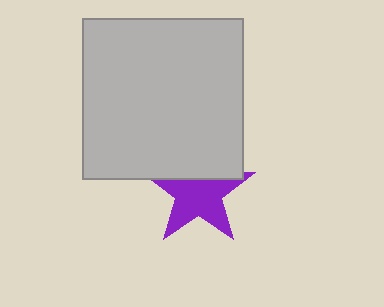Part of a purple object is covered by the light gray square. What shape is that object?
It is a star.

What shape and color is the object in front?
The object in front is a light gray square.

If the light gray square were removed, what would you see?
You would see the complete purple star.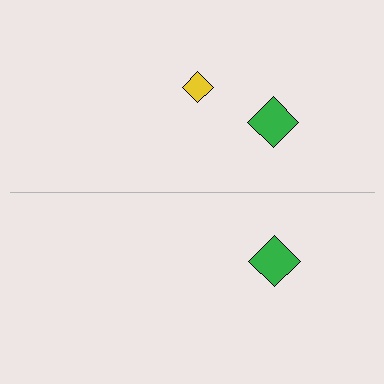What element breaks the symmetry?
A yellow diamond is missing from the bottom side.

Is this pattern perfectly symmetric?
No, the pattern is not perfectly symmetric. A yellow diamond is missing from the bottom side.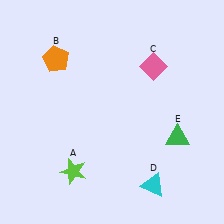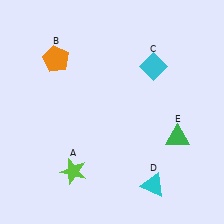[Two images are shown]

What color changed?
The diamond (C) changed from pink in Image 1 to cyan in Image 2.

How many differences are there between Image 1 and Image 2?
There is 1 difference between the two images.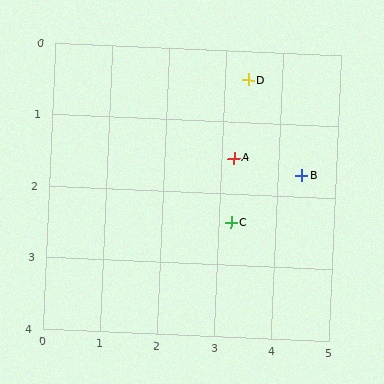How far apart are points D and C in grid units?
Points D and C are about 2.0 grid units apart.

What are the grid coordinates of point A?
Point A is at approximately (3.2, 1.5).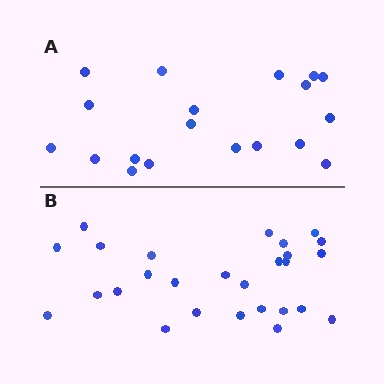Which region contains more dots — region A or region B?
Region B (the bottom region) has more dots.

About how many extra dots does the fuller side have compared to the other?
Region B has roughly 8 or so more dots than region A.